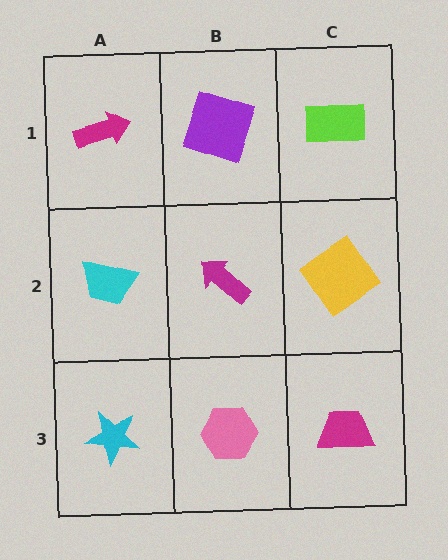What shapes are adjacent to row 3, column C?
A yellow diamond (row 2, column C), a pink hexagon (row 3, column B).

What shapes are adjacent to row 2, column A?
A magenta arrow (row 1, column A), a cyan star (row 3, column A), a magenta arrow (row 2, column B).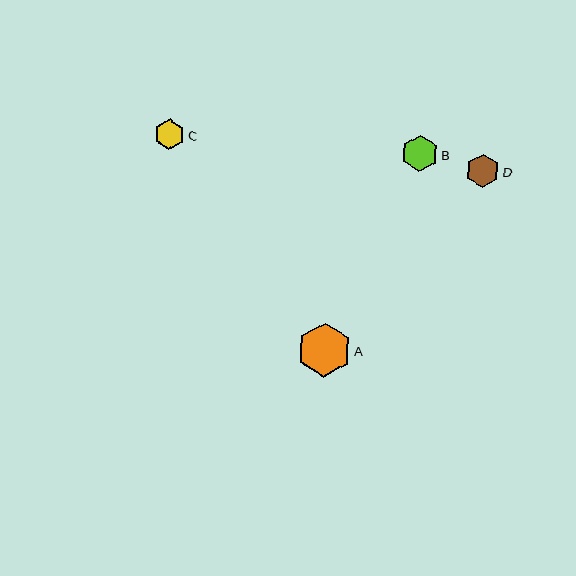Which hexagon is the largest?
Hexagon A is the largest with a size of approximately 54 pixels.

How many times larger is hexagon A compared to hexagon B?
Hexagon A is approximately 1.5 times the size of hexagon B.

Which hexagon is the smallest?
Hexagon C is the smallest with a size of approximately 31 pixels.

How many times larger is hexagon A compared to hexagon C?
Hexagon A is approximately 1.8 times the size of hexagon C.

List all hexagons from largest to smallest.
From largest to smallest: A, B, D, C.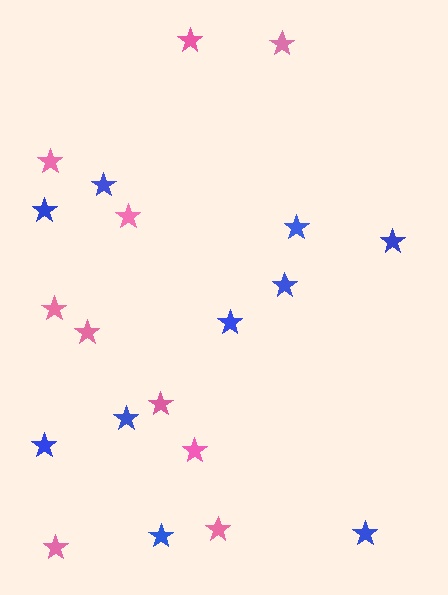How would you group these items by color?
There are 2 groups: one group of blue stars (10) and one group of pink stars (10).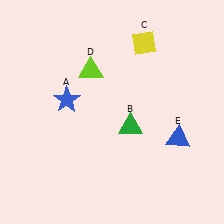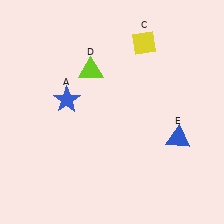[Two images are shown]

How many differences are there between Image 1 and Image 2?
There is 1 difference between the two images.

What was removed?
The green triangle (B) was removed in Image 2.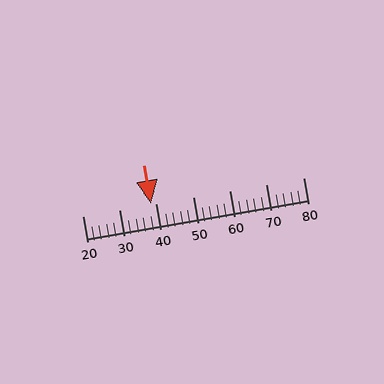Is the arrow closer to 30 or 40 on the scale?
The arrow is closer to 40.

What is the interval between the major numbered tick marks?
The major tick marks are spaced 10 units apart.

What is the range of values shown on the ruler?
The ruler shows values from 20 to 80.